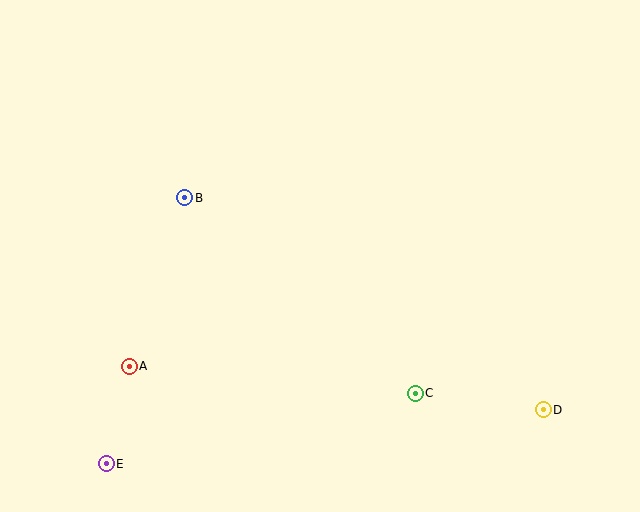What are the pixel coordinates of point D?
Point D is at (543, 410).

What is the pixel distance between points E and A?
The distance between E and A is 100 pixels.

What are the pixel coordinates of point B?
Point B is at (185, 198).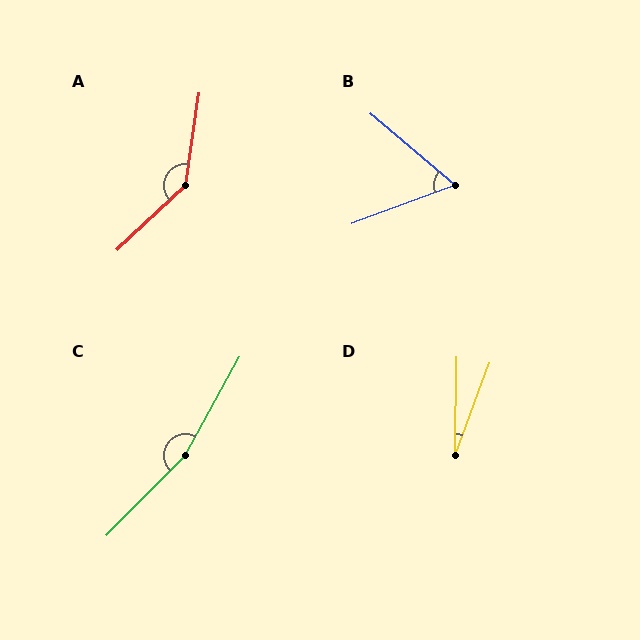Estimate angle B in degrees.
Approximately 61 degrees.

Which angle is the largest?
C, at approximately 164 degrees.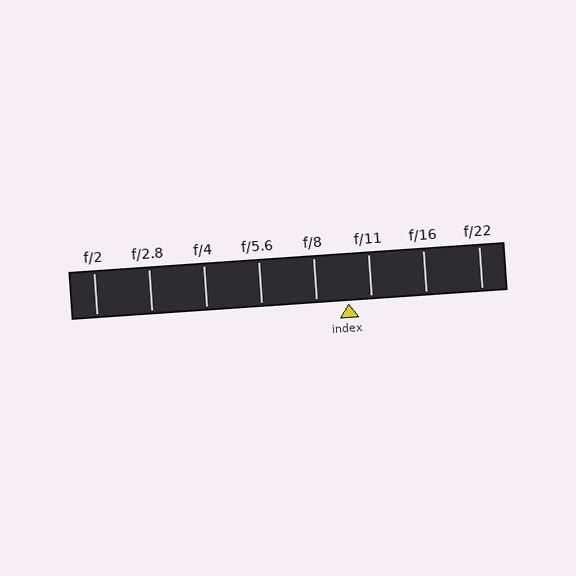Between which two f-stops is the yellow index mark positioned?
The index mark is between f/8 and f/11.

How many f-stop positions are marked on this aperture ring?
There are 8 f-stop positions marked.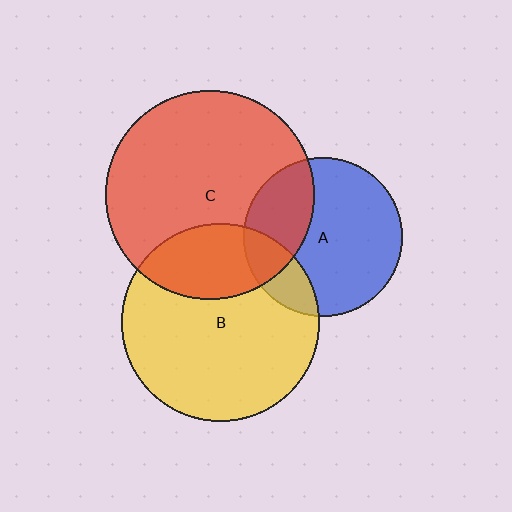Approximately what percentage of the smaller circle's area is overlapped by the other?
Approximately 20%.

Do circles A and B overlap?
Yes.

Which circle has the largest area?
Circle C (red).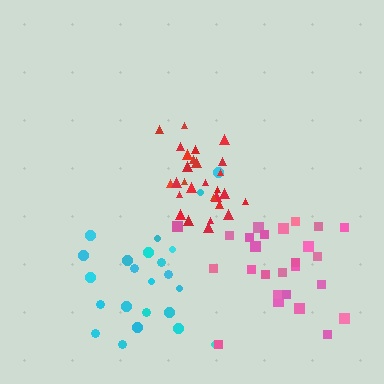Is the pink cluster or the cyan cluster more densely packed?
Pink.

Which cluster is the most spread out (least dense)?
Cyan.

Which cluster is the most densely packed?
Red.